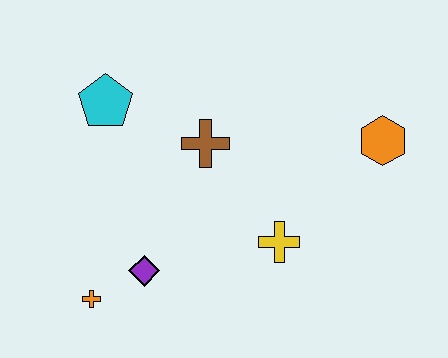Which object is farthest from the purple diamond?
The orange hexagon is farthest from the purple diamond.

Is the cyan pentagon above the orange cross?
Yes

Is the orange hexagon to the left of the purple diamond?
No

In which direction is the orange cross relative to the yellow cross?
The orange cross is to the left of the yellow cross.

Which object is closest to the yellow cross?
The brown cross is closest to the yellow cross.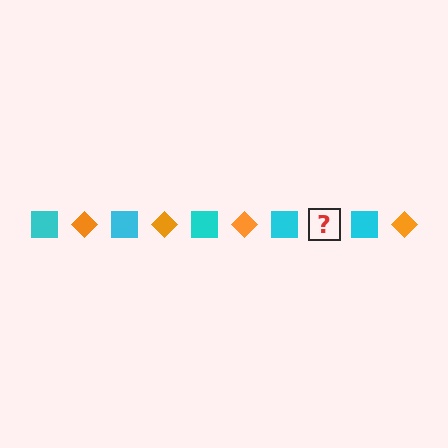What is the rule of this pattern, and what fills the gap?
The rule is that the pattern alternates between cyan square and orange diamond. The gap should be filled with an orange diamond.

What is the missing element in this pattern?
The missing element is an orange diamond.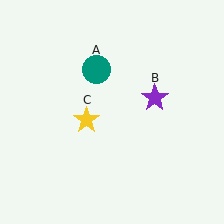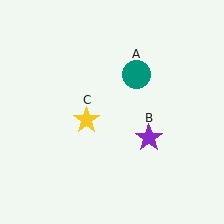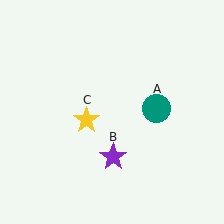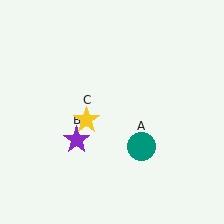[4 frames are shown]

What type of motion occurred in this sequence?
The teal circle (object A), purple star (object B) rotated clockwise around the center of the scene.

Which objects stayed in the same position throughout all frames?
Yellow star (object C) remained stationary.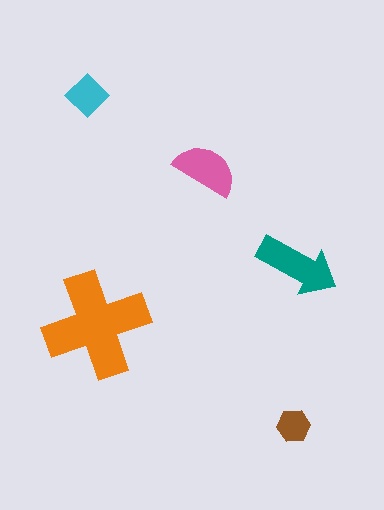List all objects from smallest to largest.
The brown hexagon, the cyan diamond, the pink semicircle, the teal arrow, the orange cross.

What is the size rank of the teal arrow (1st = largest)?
2nd.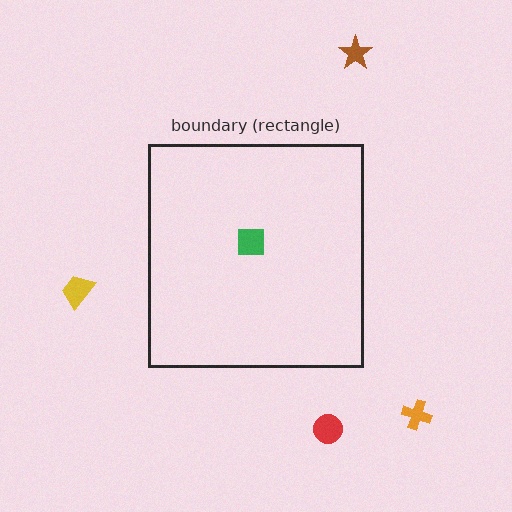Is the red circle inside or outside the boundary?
Outside.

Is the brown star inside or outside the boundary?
Outside.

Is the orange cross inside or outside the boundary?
Outside.